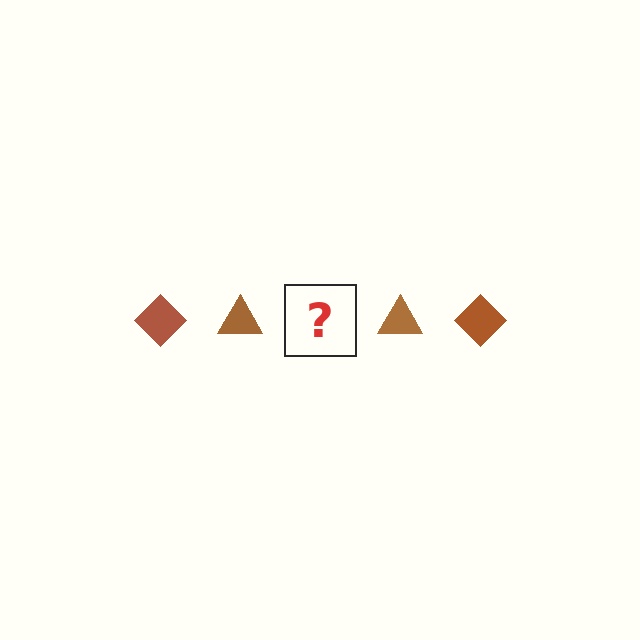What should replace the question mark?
The question mark should be replaced with a brown diamond.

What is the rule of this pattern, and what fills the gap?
The rule is that the pattern cycles through diamond, triangle shapes in brown. The gap should be filled with a brown diamond.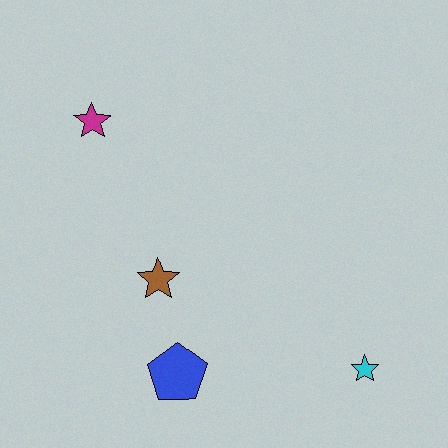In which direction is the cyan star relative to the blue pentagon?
The cyan star is to the right of the blue pentagon.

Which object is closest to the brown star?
The blue pentagon is closest to the brown star.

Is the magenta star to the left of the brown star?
Yes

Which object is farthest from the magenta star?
The cyan star is farthest from the magenta star.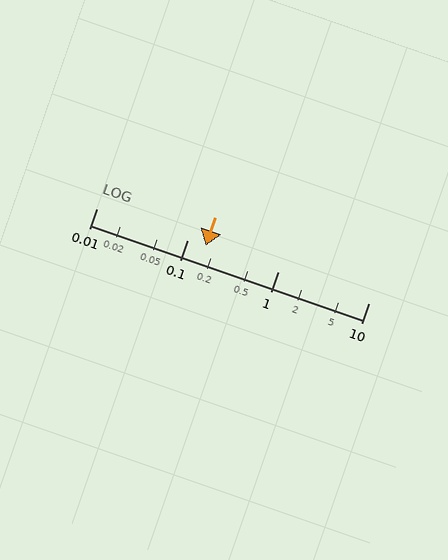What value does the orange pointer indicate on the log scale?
The pointer indicates approximately 0.16.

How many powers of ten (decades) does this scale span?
The scale spans 3 decades, from 0.01 to 10.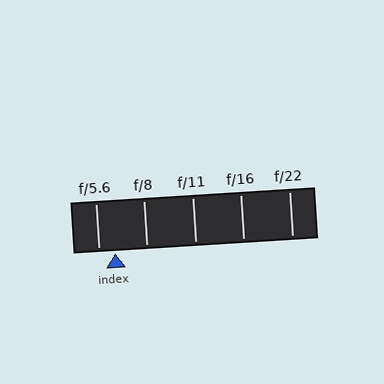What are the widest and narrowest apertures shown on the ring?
The widest aperture shown is f/5.6 and the narrowest is f/22.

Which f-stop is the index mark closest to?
The index mark is closest to f/5.6.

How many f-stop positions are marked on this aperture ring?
There are 5 f-stop positions marked.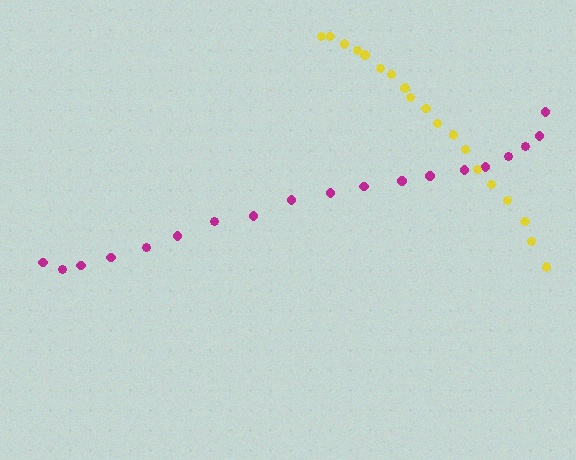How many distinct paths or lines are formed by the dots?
There are 2 distinct paths.